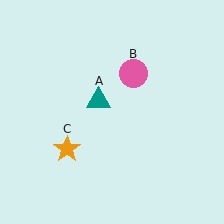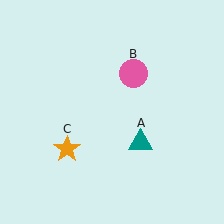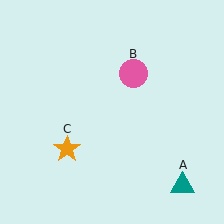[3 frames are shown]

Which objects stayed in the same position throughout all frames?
Pink circle (object B) and orange star (object C) remained stationary.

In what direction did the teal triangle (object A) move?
The teal triangle (object A) moved down and to the right.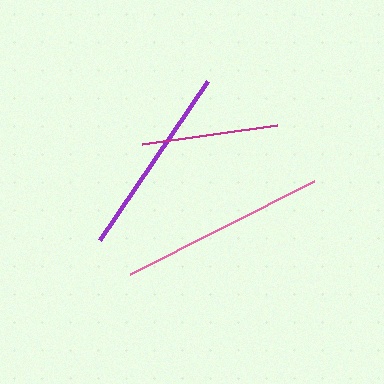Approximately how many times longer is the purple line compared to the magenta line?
The purple line is approximately 1.4 times the length of the magenta line.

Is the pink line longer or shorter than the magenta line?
The pink line is longer than the magenta line.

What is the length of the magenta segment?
The magenta segment is approximately 136 pixels long.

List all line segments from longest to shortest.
From longest to shortest: pink, purple, magenta.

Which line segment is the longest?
The pink line is the longest at approximately 206 pixels.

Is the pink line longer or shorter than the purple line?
The pink line is longer than the purple line.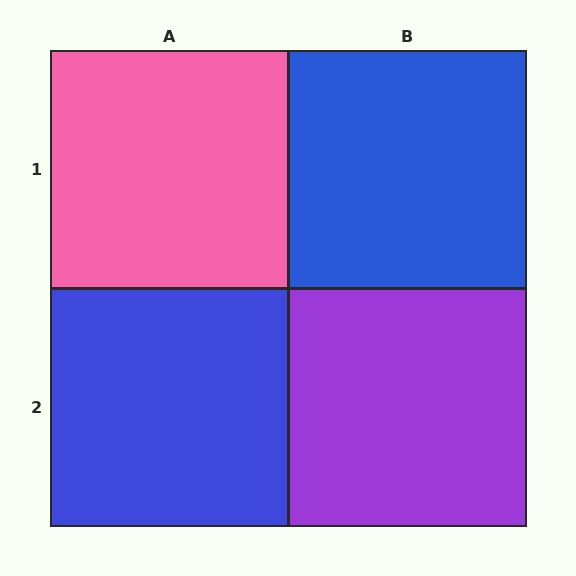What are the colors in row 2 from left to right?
Blue, purple.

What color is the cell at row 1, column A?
Pink.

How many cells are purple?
1 cell is purple.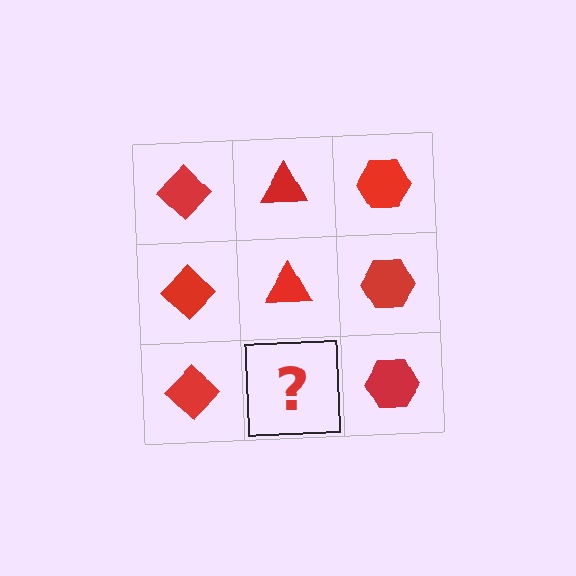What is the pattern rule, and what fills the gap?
The rule is that each column has a consistent shape. The gap should be filled with a red triangle.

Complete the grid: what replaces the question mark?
The question mark should be replaced with a red triangle.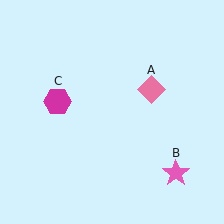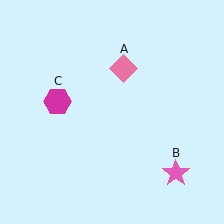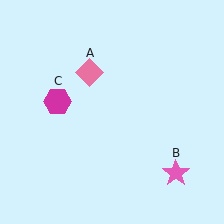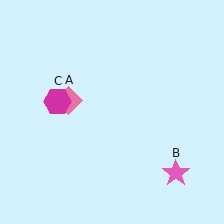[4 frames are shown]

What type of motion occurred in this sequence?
The pink diamond (object A) rotated counterclockwise around the center of the scene.